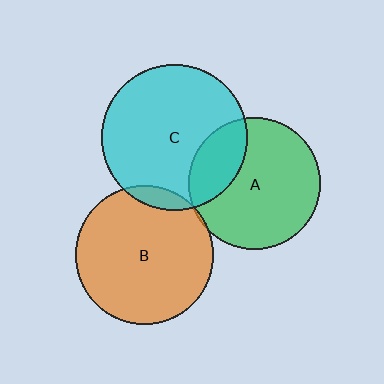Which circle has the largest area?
Circle C (cyan).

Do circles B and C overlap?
Yes.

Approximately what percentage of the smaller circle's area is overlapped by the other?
Approximately 5%.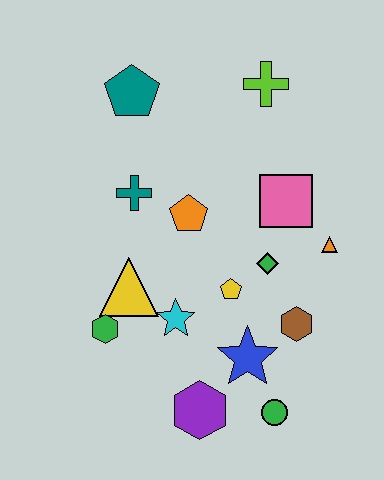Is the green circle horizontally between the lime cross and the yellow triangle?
No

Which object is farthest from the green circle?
The teal pentagon is farthest from the green circle.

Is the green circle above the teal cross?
No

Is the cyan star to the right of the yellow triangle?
Yes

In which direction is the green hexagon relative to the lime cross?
The green hexagon is below the lime cross.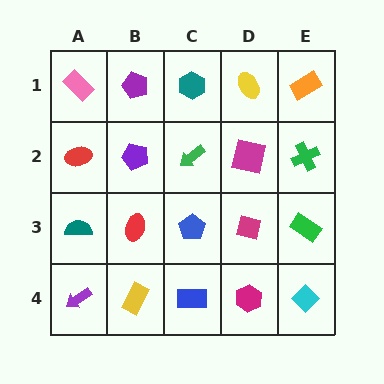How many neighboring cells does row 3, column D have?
4.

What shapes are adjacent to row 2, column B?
A purple pentagon (row 1, column B), a red ellipse (row 3, column B), a red ellipse (row 2, column A), a green arrow (row 2, column C).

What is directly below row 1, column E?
A green cross.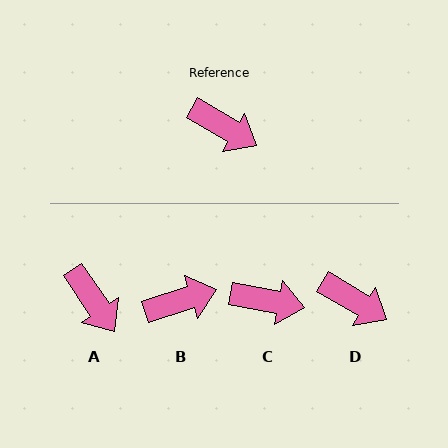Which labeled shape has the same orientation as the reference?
D.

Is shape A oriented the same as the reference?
No, it is off by about 25 degrees.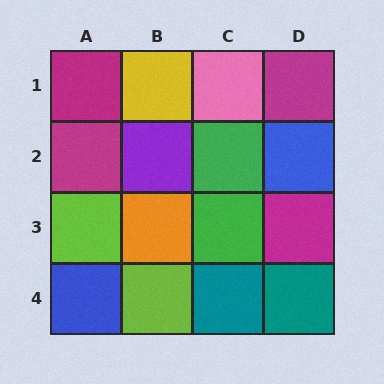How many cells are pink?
1 cell is pink.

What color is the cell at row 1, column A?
Magenta.